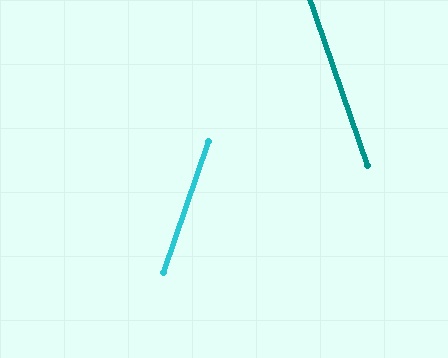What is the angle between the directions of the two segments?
Approximately 38 degrees.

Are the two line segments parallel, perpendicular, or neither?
Neither parallel nor perpendicular — they differ by about 38°.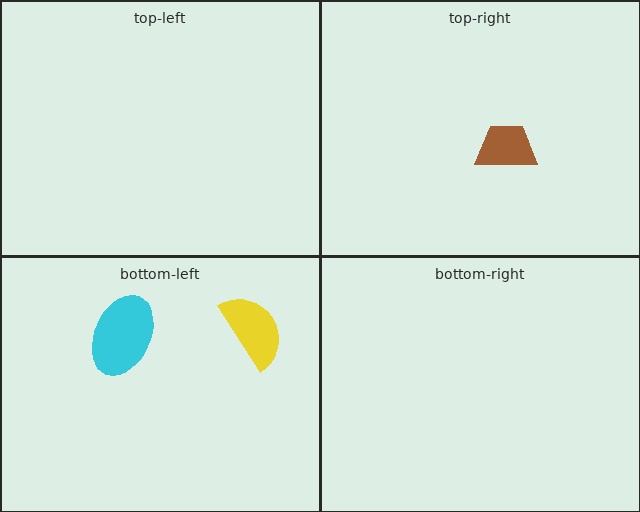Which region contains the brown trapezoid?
The top-right region.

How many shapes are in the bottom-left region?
2.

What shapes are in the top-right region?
The brown trapezoid.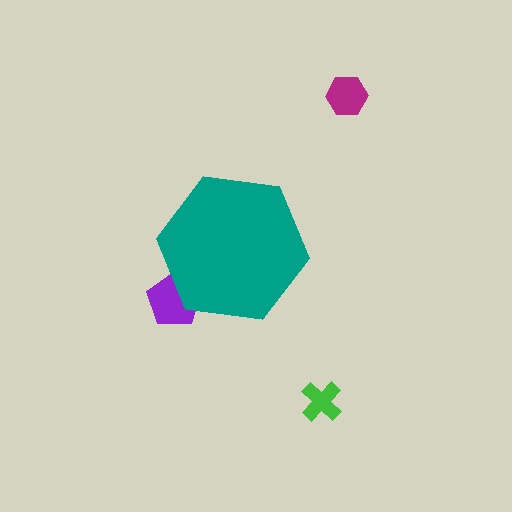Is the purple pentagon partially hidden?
Yes, the purple pentagon is partially hidden behind the teal hexagon.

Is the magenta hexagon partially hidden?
No, the magenta hexagon is fully visible.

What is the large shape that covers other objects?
A teal hexagon.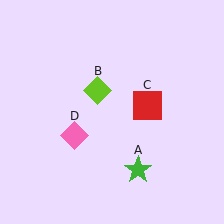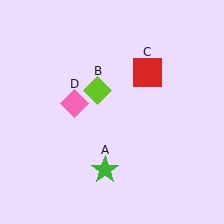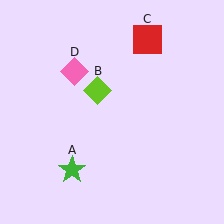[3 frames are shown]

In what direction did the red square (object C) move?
The red square (object C) moved up.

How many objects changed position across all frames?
3 objects changed position: green star (object A), red square (object C), pink diamond (object D).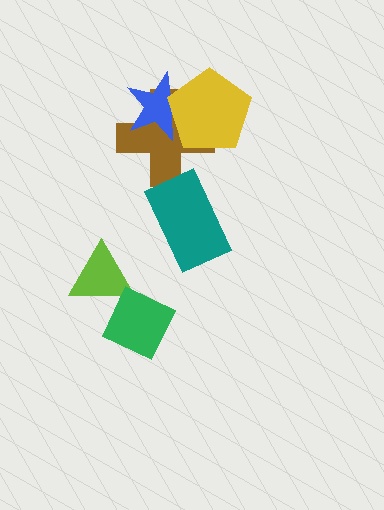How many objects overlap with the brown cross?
2 objects overlap with the brown cross.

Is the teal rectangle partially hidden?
No, no other shape covers it.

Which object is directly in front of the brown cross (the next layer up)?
The blue star is directly in front of the brown cross.